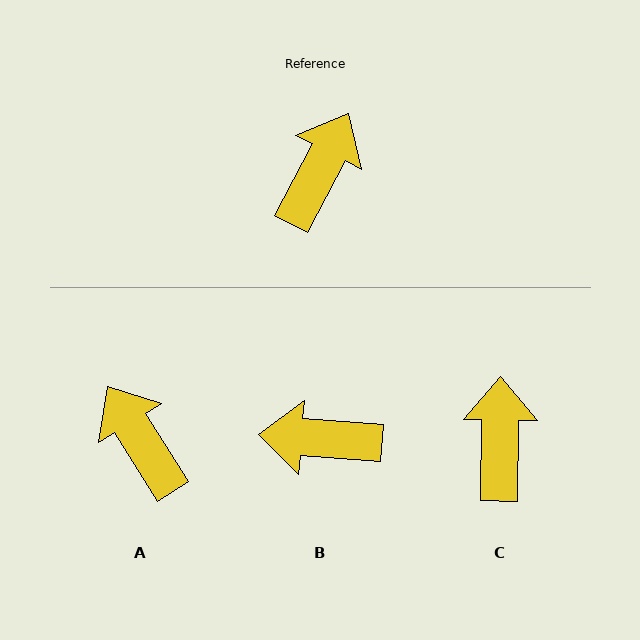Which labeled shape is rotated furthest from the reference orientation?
B, about 113 degrees away.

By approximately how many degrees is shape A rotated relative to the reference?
Approximately 60 degrees counter-clockwise.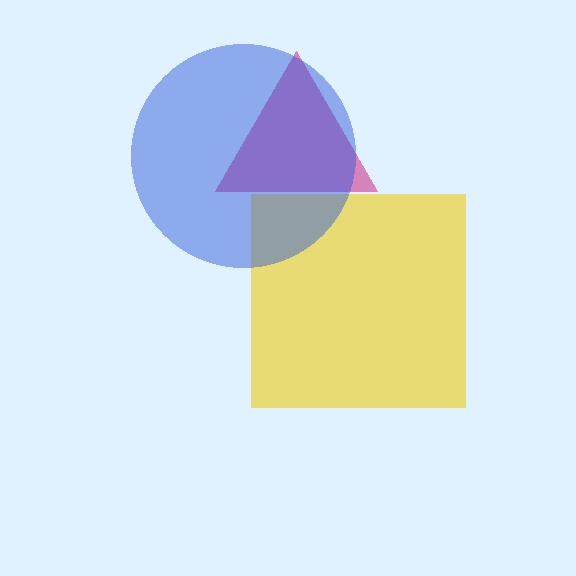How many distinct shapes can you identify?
There are 3 distinct shapes: a magenta triangle, a yellow square, a blue circle.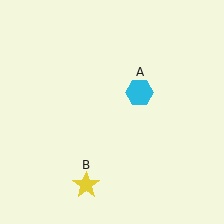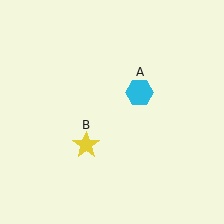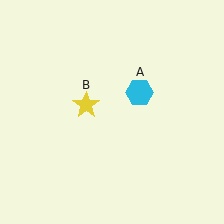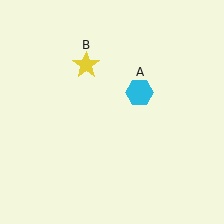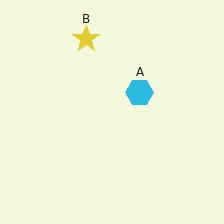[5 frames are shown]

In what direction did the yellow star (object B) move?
The yellow star (object B) moved up.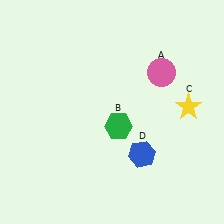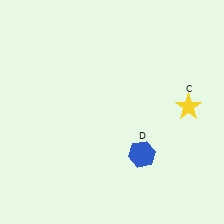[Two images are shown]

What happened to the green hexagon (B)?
The green hexagon (B) was removed in Image 2. It was in the bottom-right area of Image 1.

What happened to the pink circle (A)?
The pink circle (A) was removed in Image 2. It was in the top-right area of Image 1.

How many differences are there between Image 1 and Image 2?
There are 2 differences between the two images.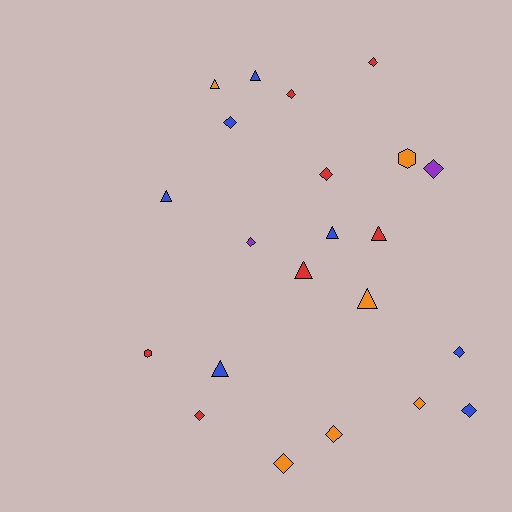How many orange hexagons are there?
There is 1 orange hexagon.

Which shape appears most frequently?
Diamond, with 12 objects.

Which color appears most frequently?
Blue, with 7 objects.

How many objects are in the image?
There are 22 objects.